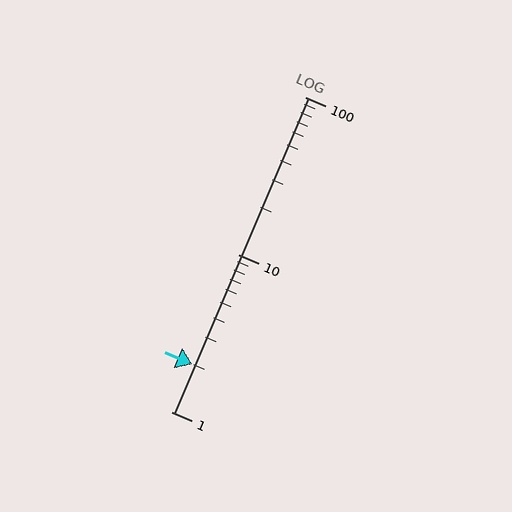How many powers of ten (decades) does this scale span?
The scale spans 2 decades, from 1 to 100.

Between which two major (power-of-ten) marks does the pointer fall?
The pointer is between 1 and 10.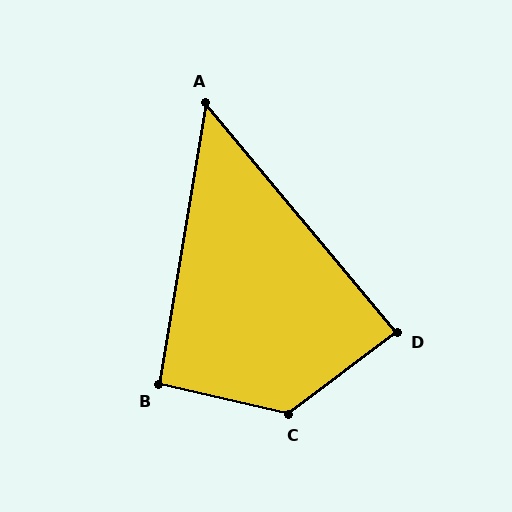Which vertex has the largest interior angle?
C, at approximately 131 degrees.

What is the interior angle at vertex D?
Approximately 87 degrees (approximately right).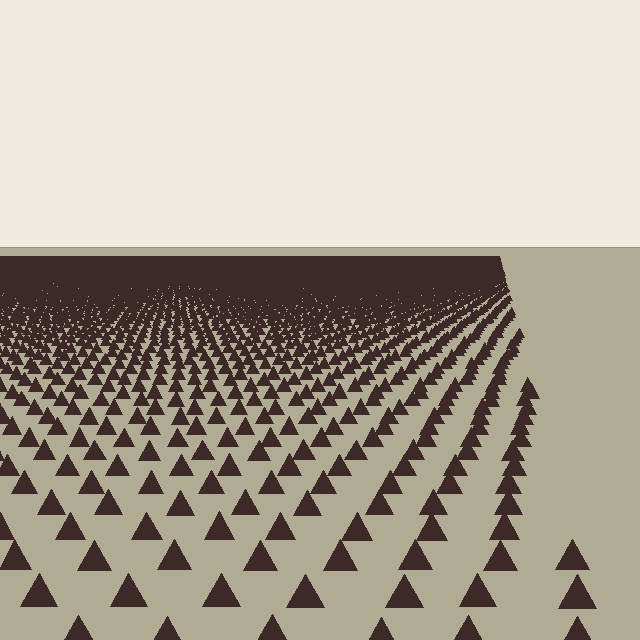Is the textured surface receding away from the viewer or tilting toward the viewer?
The surface is receding away from the viewer. Texture elements get smaller and denser toward the top.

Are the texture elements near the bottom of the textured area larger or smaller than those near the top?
Larger. Near the bottom, elements are closer to the viewer and appear at a bigger on-screen size.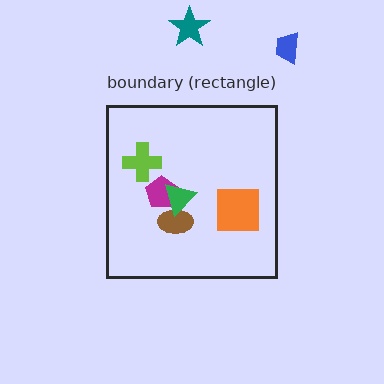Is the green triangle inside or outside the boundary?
Inside.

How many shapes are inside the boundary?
5 inside, 2 outside.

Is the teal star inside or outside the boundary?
Outside.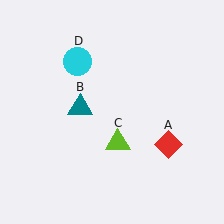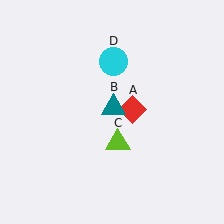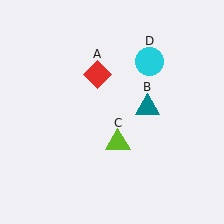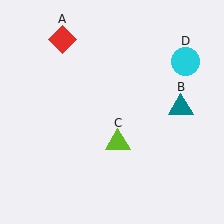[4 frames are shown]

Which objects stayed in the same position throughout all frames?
Lime triangle (object C) remained stationary.